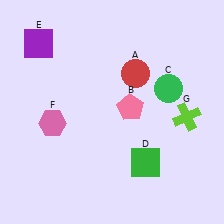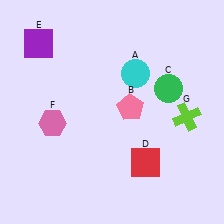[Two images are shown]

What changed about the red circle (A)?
In Image 1, A is red. In Image 2, it changed to cyan.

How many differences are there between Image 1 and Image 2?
There are 2 differences between the two images.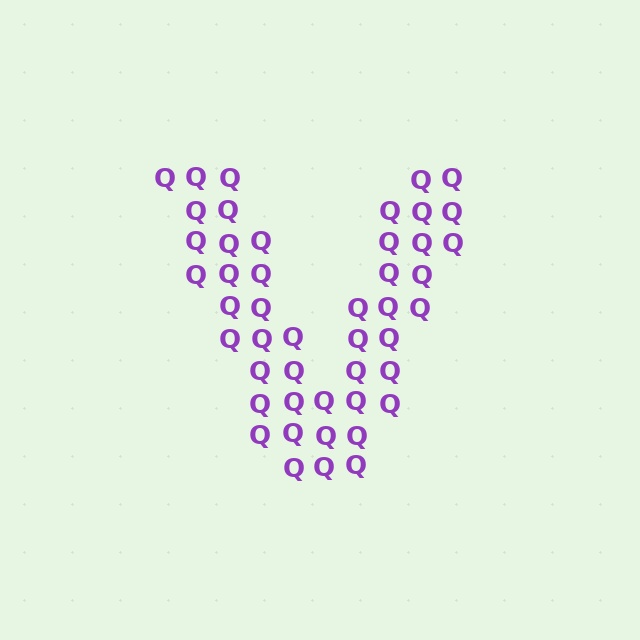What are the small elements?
The small elements are letter Q's.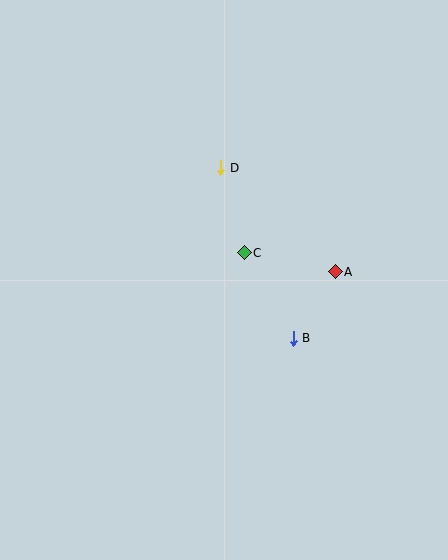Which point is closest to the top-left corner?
Point D is closest to the top-left corner.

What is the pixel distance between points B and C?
The distance between B and C is 99 pixels.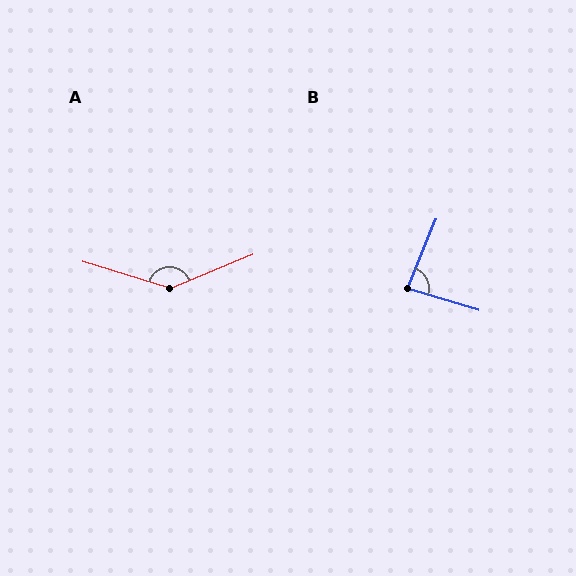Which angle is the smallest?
B, at approximately 85 degrees.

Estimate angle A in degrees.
Approximately 140 degrees.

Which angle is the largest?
A, at approximately 140 degrees.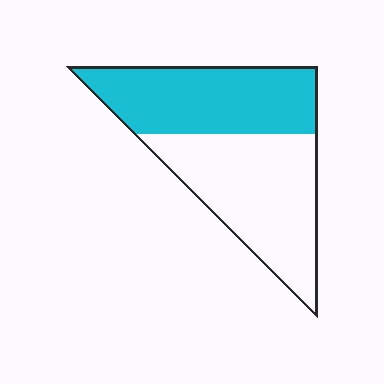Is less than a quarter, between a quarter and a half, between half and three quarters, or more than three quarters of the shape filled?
Between a quarter and a half.